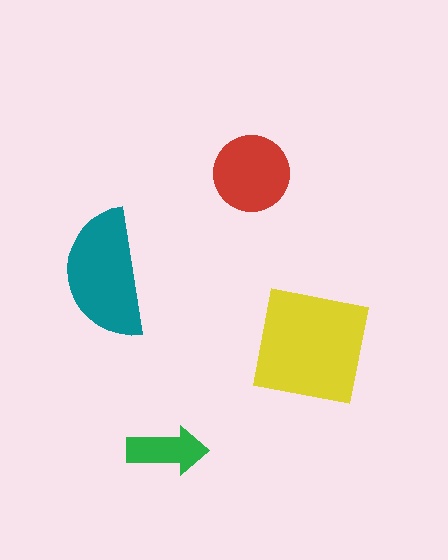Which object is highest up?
The red circle is topmost.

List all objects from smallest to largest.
The green arrow, the red circle, the teal semicircle, the yellow square.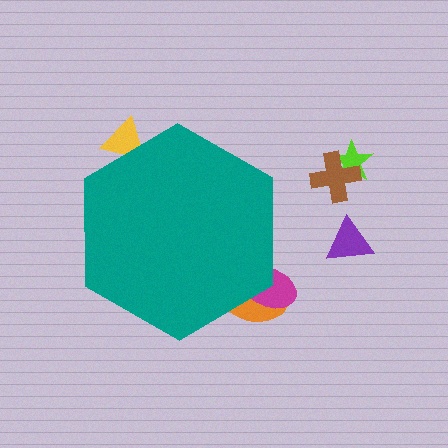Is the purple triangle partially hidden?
No, the purple triangle is fully visible.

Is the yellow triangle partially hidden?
Yes, the yellow triangle is partially hidden behind the teal hexagon.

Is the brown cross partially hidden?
No, the brown cross is fully visible.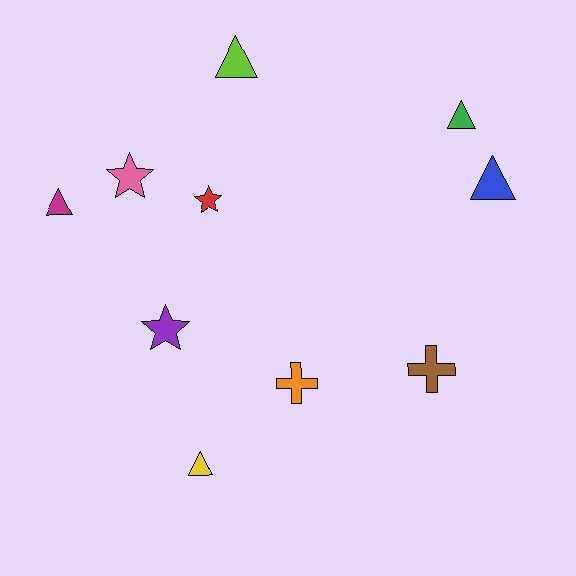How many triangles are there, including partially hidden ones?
There are 5 triangles.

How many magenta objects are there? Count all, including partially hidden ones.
There is 1 magenta object.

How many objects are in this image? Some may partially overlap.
There are 10 objects.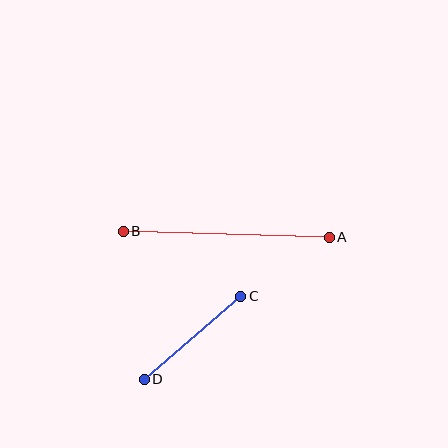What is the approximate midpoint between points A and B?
The midpoint is at approximately (226, 234) pixels.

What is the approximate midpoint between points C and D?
The midpoint is at approximately (193, 338) pixels.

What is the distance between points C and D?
The distance is approximately 127 pixels.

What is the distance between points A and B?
The distance is approximately 206 pixels.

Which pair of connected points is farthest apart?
Points A and B are farthest apart.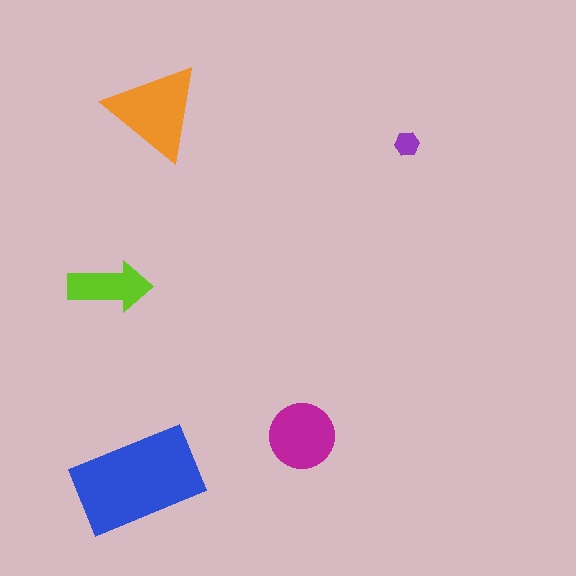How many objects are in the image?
There are 5 objects in the image.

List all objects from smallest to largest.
The purple hexagon, the lime arrow, the magenta circle, the orange triangle, the blue rectangle.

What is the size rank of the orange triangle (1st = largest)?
2nd.